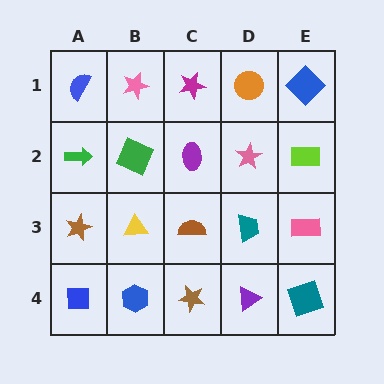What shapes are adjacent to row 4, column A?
A brown star (row 3, column A), a blue hexagon (row 4, column B).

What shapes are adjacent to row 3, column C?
A purple ellipse (row 2, column C), a brown star (row 4, column C), a yellow triangle (row 3, column B), a teal trapezoid (row 3, column D).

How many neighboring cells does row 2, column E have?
3.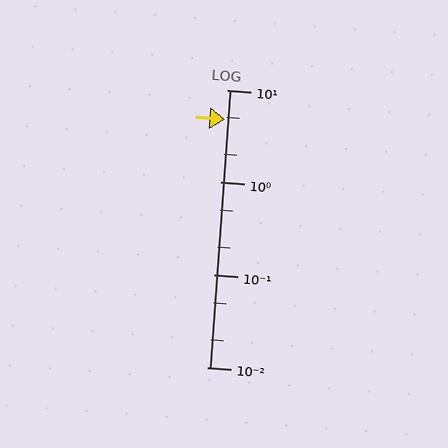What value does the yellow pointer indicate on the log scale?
The pointer indicates approximately 4.8.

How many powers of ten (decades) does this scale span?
The scale spans 3 decades, from 0.01 to 10.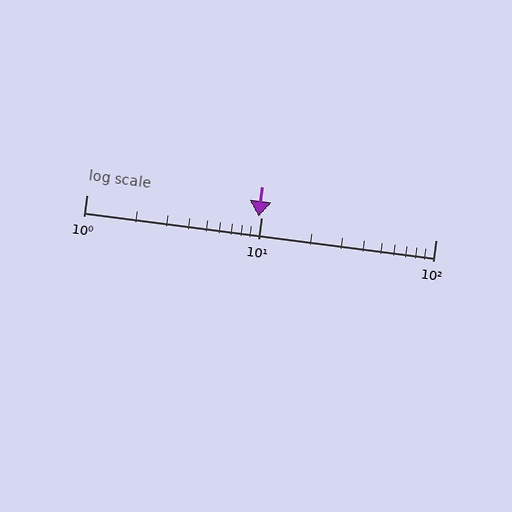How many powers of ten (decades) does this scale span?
The scale spans 2 decades, from 1 to 100.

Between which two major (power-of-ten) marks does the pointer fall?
The pointer is between 1 and 10.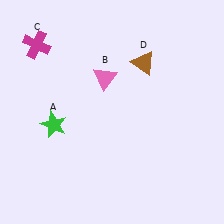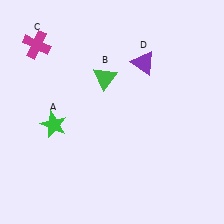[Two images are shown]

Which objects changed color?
B changed from pink to green. D changed from brown to purple.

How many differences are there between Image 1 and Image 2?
There are 2 differences between the two images.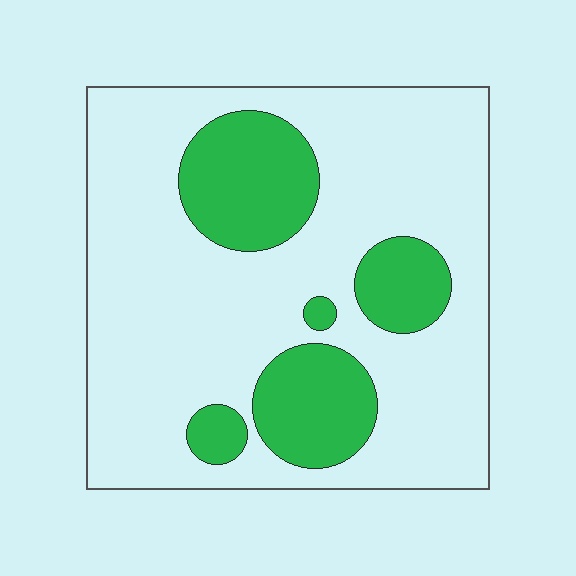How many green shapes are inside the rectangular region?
5.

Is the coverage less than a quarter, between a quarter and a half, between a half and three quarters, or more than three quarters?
Less than a quarter.